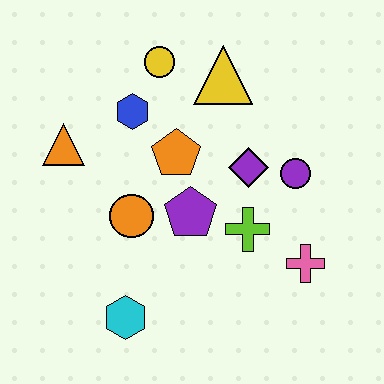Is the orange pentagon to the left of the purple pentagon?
Yes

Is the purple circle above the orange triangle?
No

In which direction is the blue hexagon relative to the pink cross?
The blue hexagon is to the left of the pink cross.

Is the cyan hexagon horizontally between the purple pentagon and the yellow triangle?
No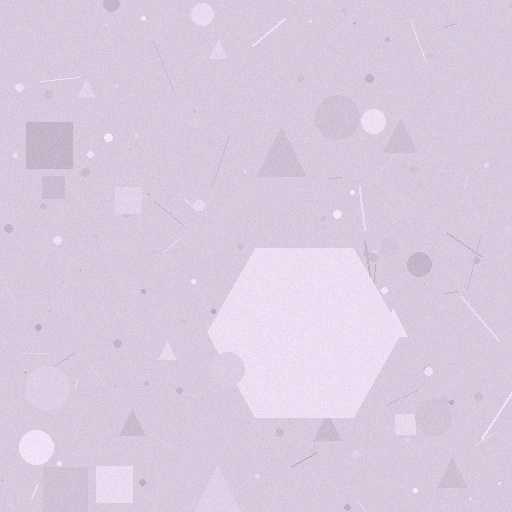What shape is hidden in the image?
A hexagon is hidden in the image.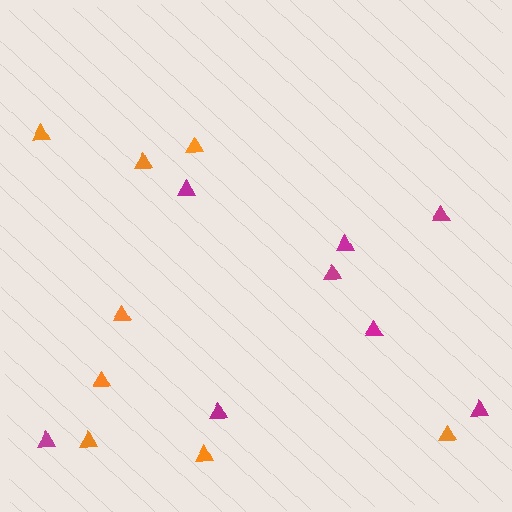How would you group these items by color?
There are 2 groups: one group of magenta triangles (8) and one group of orange triangles (8).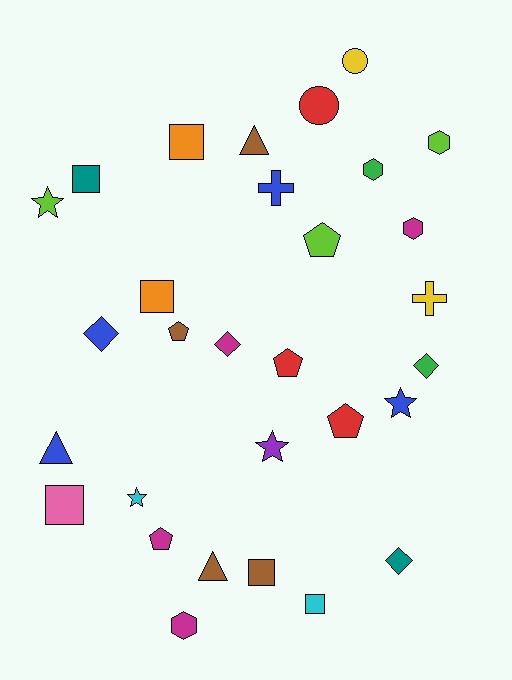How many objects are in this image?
There are 30 objects.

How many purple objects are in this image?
There is 1 purple object.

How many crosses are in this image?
There are 2 crosses.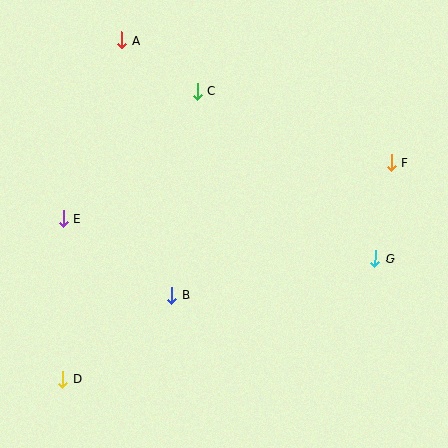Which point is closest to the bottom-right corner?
Point G is closest to the bottom-right corner.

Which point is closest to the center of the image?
Point B at (171, 296) is closest to the center.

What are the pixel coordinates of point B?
Point B is at (171, 296).